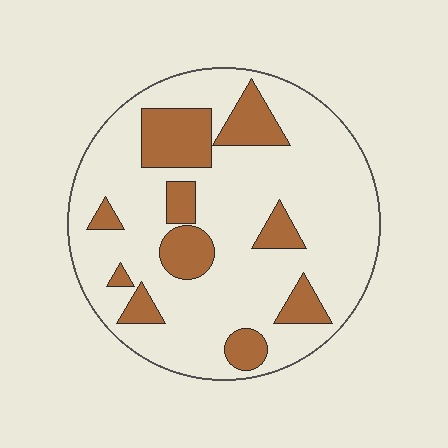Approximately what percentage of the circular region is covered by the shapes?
Approximately 20%.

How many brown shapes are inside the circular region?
10.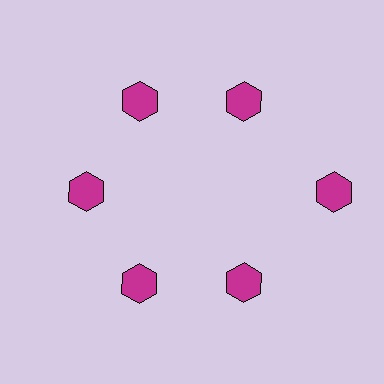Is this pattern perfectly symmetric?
No. The 6 magenta hexagons are arranged in a ring, but one element near the 3 o'clock position is pushed outward from the center, breaking the 6-fold rotational symmetry.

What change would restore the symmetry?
The symmetry would be restored by moving it inward, back onto the ring so that all 6 hexagons sit at equal angles and equal distance from the center.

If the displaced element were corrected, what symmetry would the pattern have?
It would have 6-fold rotational symmetry — the pattern would map onto itself every 60 degrees.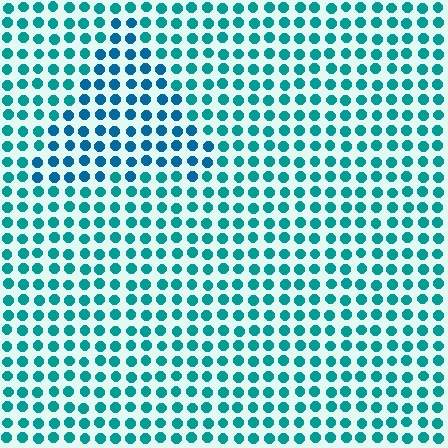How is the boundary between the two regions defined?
The boundary is defined purely by a slight shift in hue (about 24 degrees). Spacing, size, and orientation are identical on both sides.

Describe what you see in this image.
The image is filled with small teal elements in a uniform arrangement. A triangle-shaped region is visible where the elements are tinted to a slightly different hue, forming a subtle color boundary.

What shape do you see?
I see a triangle.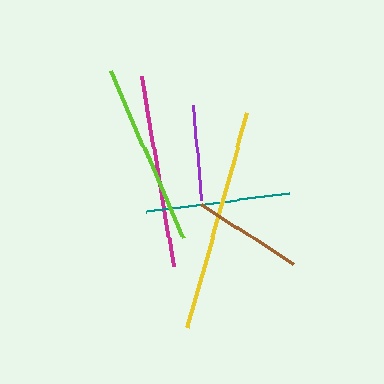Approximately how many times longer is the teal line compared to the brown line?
The teal line is approximately 1.3 times the length of the brown line.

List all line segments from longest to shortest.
From longest to shortest: yellow, magenta, lime, teal, brown, purple.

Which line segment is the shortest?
The purple line is the shortest at approximately 95 pixels.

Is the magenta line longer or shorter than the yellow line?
The yellow line is longer than the magenta line.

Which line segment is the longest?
The yellow line is the longest at approximately 223 pixels.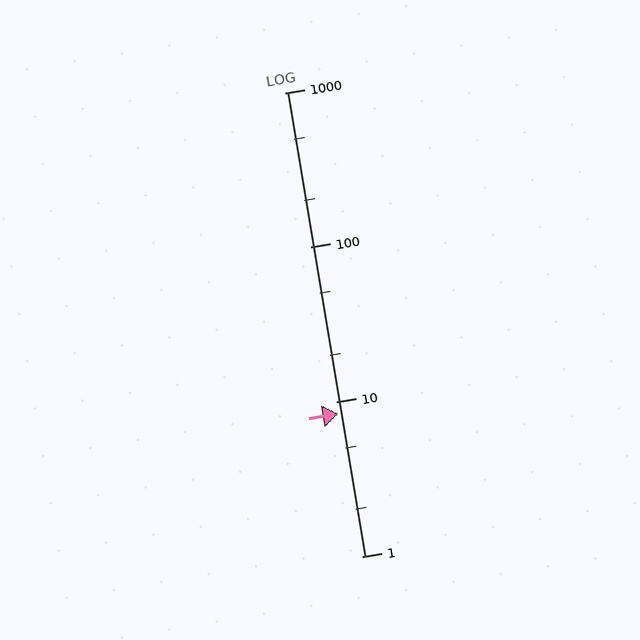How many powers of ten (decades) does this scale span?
The scale spans 3 decades, from 1 to 1000.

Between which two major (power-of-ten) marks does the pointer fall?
The pointer is between 1 and 10.